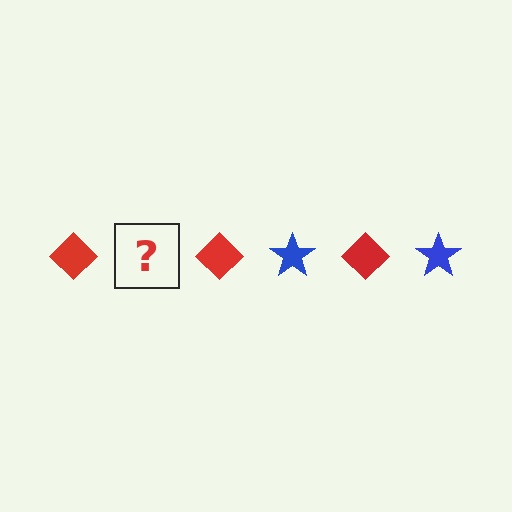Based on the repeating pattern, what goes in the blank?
The blank should be a blue star.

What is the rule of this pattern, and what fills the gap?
The rule is that the pattern alternates between red diamond and blue star. The gap should be filled with a blue star.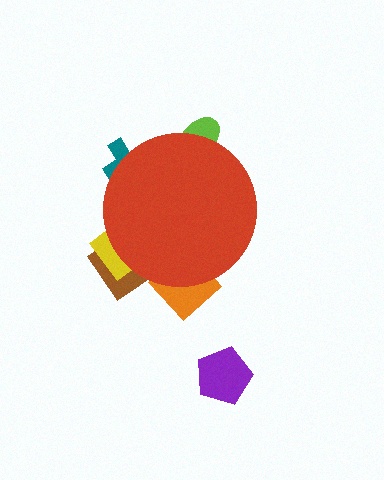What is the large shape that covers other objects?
A red circle.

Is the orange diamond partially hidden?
Yes, the orange diamond is partially hidden behind the red circle.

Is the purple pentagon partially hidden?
No, the purple pentagon is fully visible.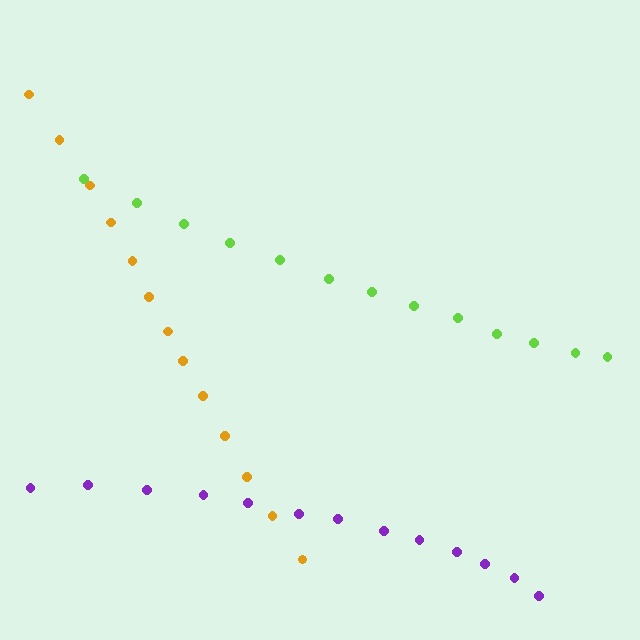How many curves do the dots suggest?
There are 3 distinct paths.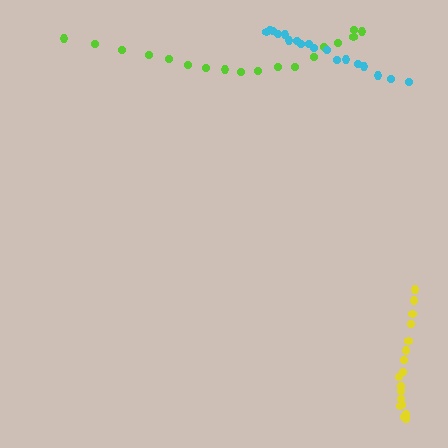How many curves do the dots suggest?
There are 3 distinct paths.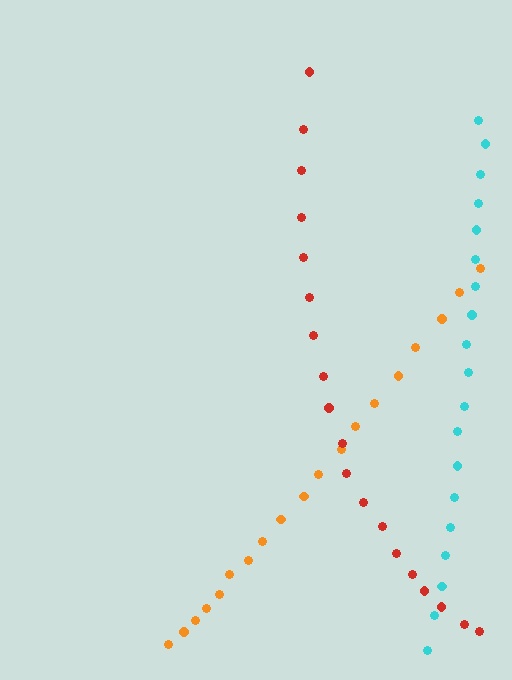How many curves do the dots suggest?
There are 3 distinct paths.